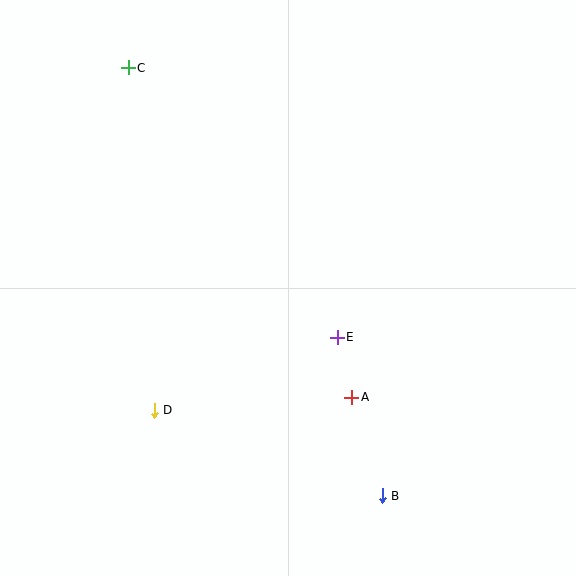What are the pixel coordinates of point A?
Point A is at (352, 397).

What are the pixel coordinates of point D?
Point D is at (154, 410).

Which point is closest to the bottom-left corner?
Point D is closest to the bottom-left corner.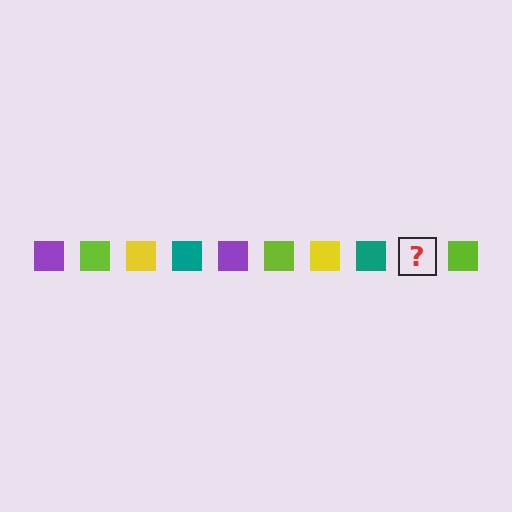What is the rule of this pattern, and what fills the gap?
The rule is that the pattern cycles through purple, lime, yellow, teal squares. The gap should be filled with a purple square.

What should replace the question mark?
The question mark should be replaced with a purple square.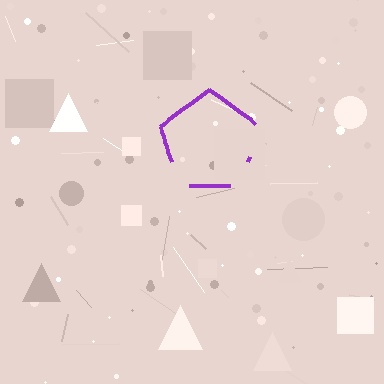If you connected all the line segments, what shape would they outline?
They would outline a pentagon.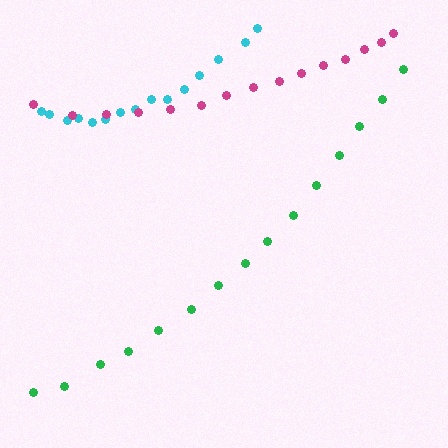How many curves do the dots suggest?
There are 3 distinct paths.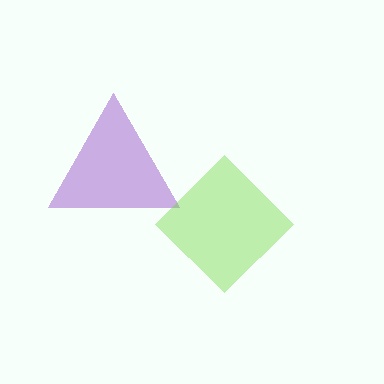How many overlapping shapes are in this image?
There are 2 overlapping shapes in the image.